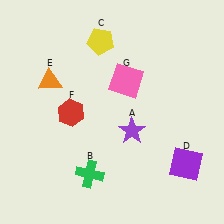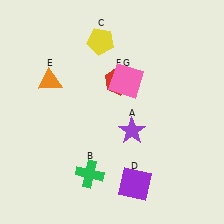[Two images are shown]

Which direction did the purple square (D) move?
The purple square (D) moved left.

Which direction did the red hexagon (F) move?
The red hexagon (F) moved right.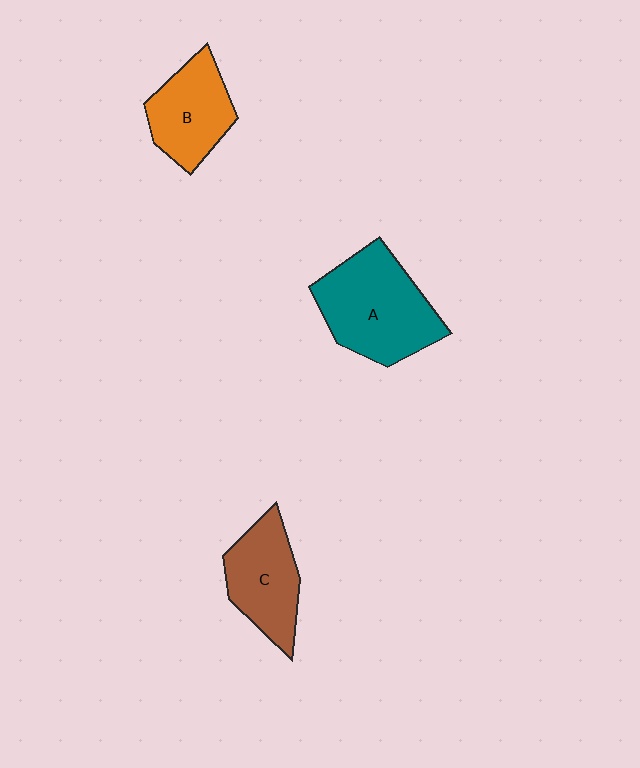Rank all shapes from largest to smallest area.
From largest to smallest: A (teal), C (brown), B (orange).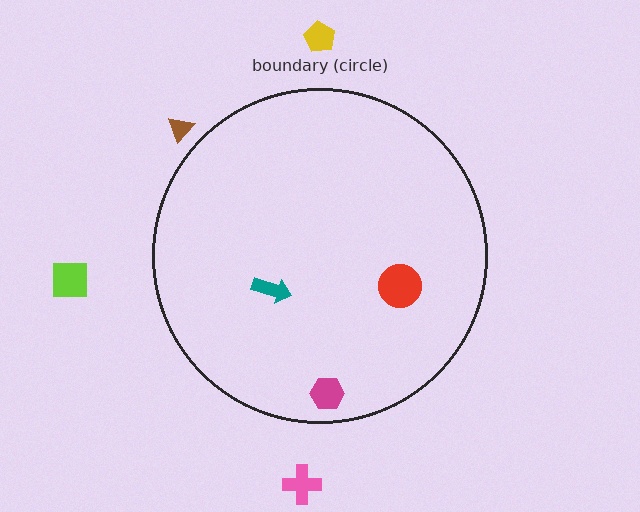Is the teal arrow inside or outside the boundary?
Inside.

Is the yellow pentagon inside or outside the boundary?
Outside.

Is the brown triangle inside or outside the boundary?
Outside.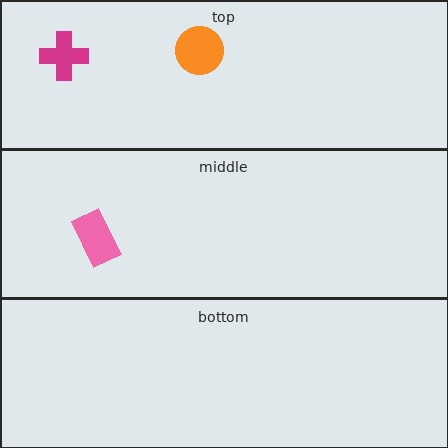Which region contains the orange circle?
The top region.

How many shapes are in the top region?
2.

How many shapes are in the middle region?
1.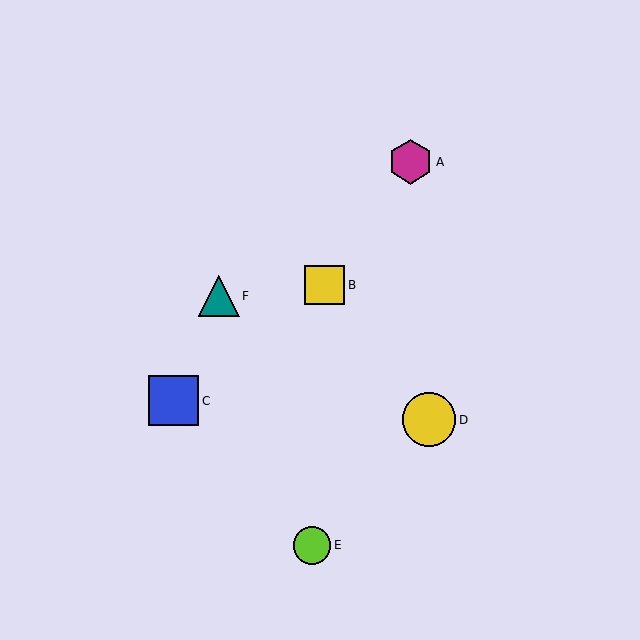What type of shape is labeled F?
Shape F is a teal triangle.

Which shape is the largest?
The yellow circle (labeled D) is the largest.